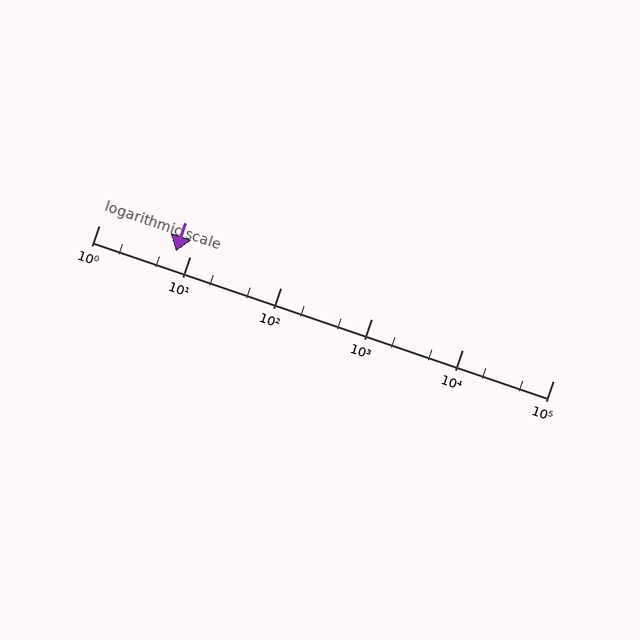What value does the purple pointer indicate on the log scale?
The pointer indicates approximately 7.1.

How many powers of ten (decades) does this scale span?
The scale spans 5 decades, from 1 to 100000.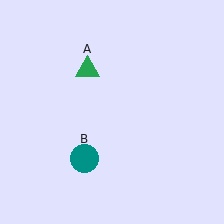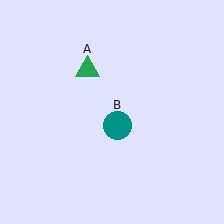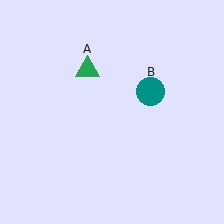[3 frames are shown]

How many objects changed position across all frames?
1 object changed position: teal circle (object B).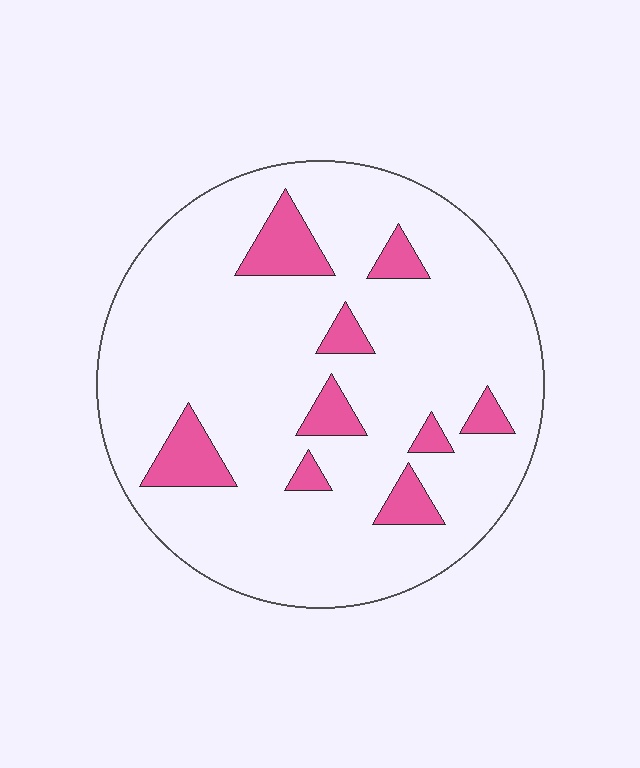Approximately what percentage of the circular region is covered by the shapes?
Approximately 15%.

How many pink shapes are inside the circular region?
9.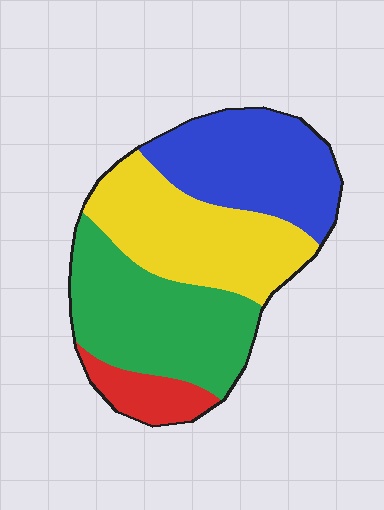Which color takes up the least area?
Red, at roughly 10%.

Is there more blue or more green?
Green.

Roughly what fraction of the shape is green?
Green covers about 35% of the shape.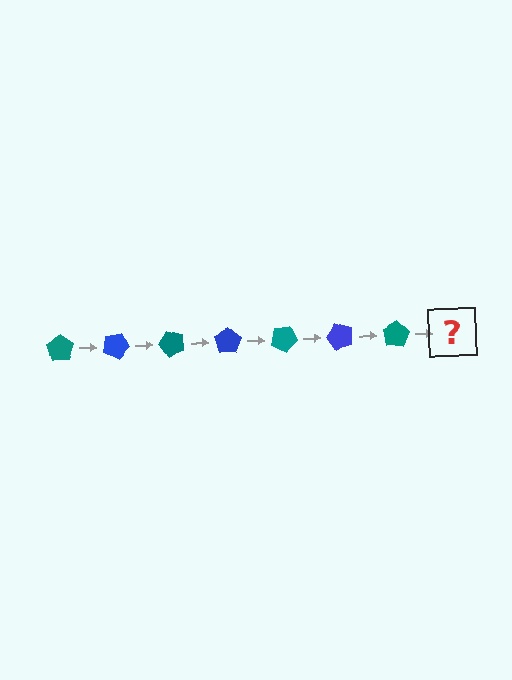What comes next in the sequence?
The next element should be a blue pentagon, rotated 175 degrees from the start.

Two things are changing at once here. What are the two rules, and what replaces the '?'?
The two rules are that it rotates 25 degrees each step and the color cycles through teal and blue. The '?' should be a blue pentagon, rotated 175 degrees from the start.